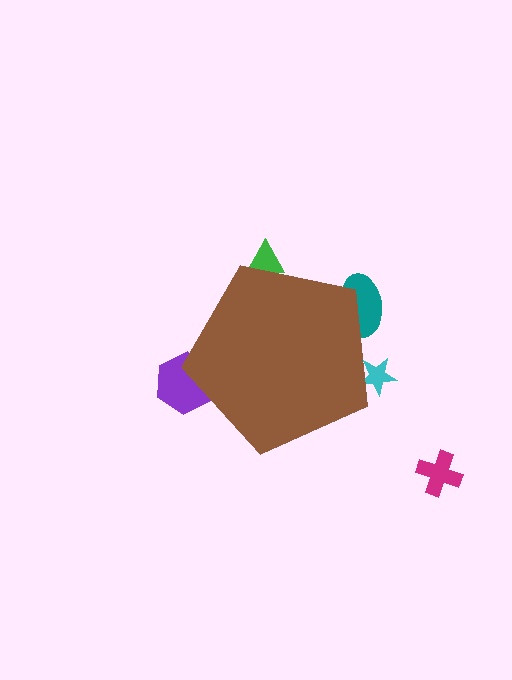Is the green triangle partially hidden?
Yes, the green triangle is partially hidden behind the brown pentagon.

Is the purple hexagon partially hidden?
Yes, the purple hexagon is partially hidden behind the brown pentagon.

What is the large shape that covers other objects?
A brown pentagon.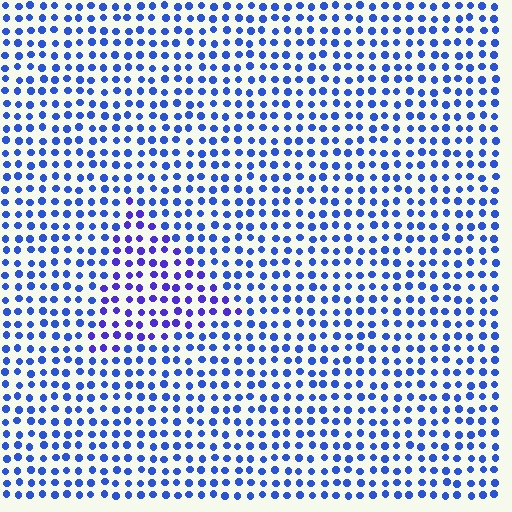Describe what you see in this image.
The image is filled with small blue elements in a uniform arrangement. A triangle-shaped region is visible where the elements are tinted to a slightly different hue, forming a subtle color boundary.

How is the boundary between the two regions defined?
The boundary is defined purely by a slight shift in hue (about 26 degrees). Spacing, size, and orientation are identical on both sides.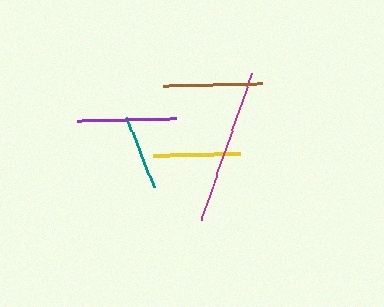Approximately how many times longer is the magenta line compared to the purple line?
The magenta line is approximately 1.6 times the length of the purple line.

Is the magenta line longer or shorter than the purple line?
The magenta line is longer than the purple line.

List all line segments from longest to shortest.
From longest to shortest: magenta, purple, brown, yellow, teal.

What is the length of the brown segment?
The brown segment is approximately 98 pixels long.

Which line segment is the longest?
The magenta line is the longest at approximately 156 pixels.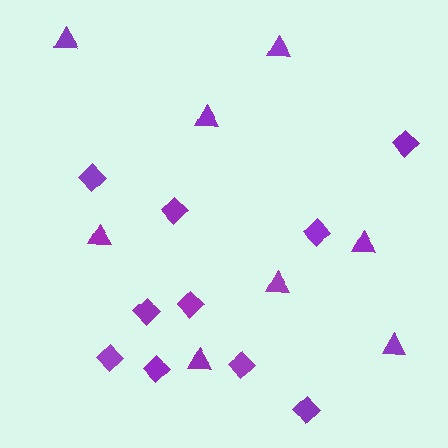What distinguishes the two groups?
There are 2 groups: one group of triangles (8) and one group of diamonds (10).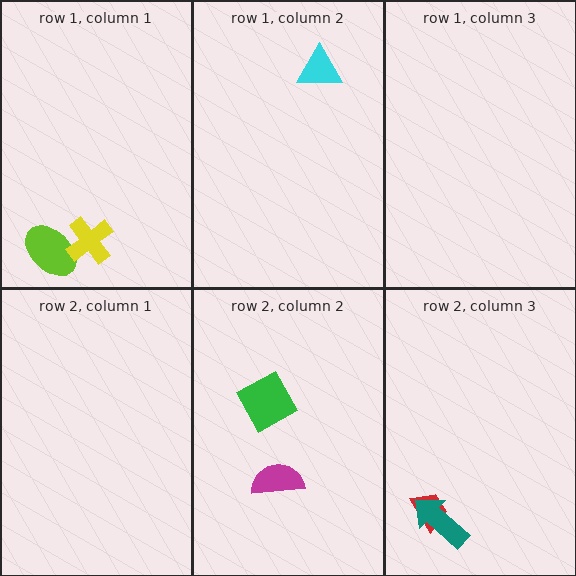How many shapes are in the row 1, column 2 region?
1.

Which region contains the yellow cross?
The row 1, column 1 region.